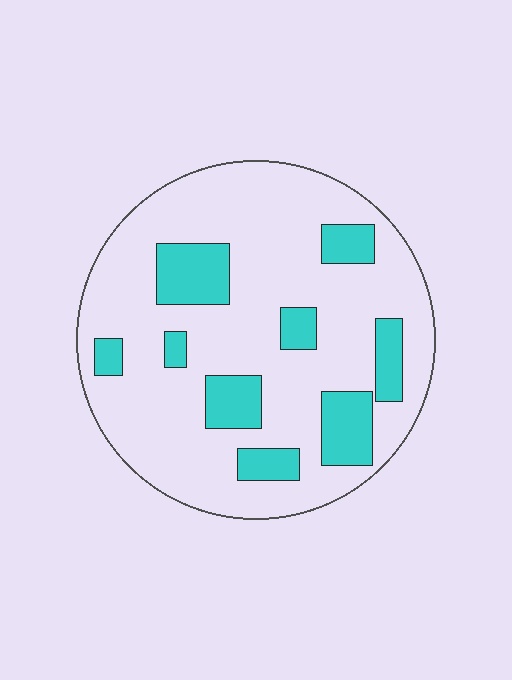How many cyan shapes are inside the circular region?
9.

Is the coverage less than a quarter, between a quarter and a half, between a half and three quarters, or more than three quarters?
Less than a quarter.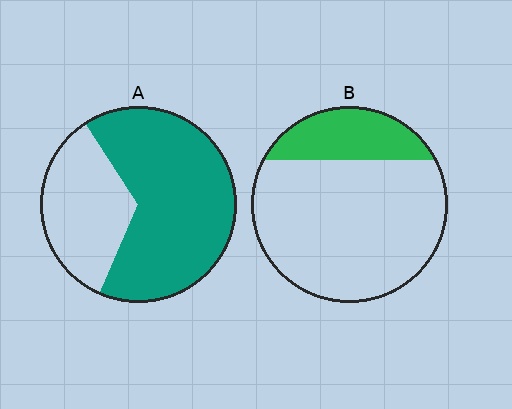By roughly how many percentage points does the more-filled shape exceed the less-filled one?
By roughly 45 percentage points (A over B).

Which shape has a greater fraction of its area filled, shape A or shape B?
Shape A.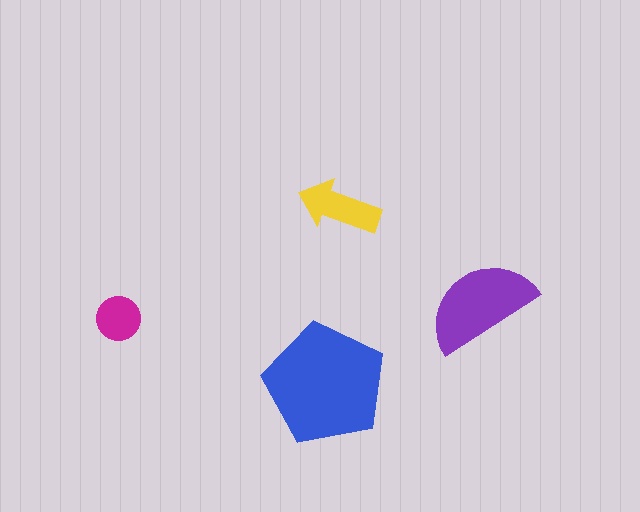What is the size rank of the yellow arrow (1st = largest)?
3rd.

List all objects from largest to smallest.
The blue pentagon, the purple semicircle, the yellow arrow, the magenta circle.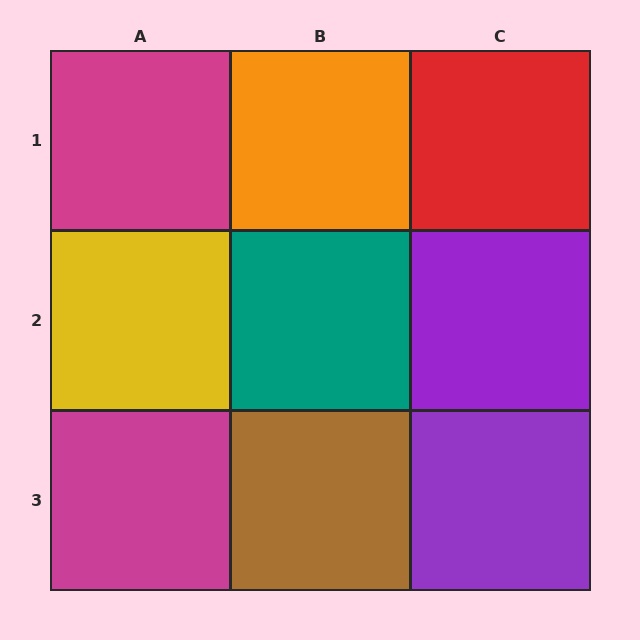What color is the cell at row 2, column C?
Purple.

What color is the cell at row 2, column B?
Teal.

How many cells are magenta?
2 cells are magenta.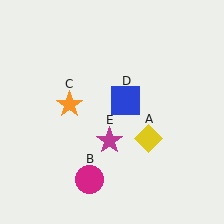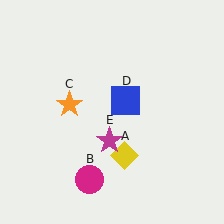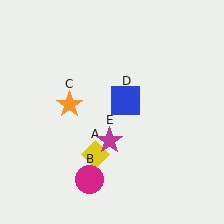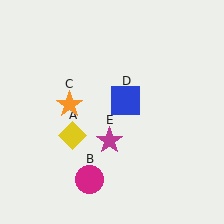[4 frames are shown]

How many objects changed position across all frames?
1 object changed position: yellow diamond (object A).